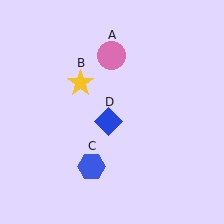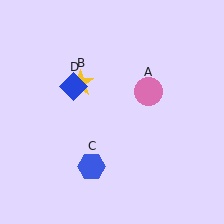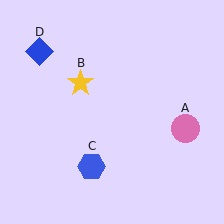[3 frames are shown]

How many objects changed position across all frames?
2 objects changed position: pink circle (object A), blue diamond (object D).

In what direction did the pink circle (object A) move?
The pink circle (object A) moved down and to the right.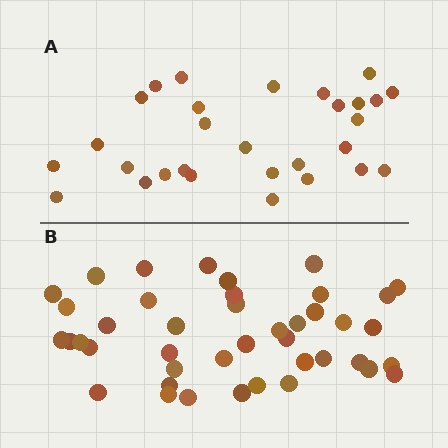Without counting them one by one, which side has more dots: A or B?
Region B (the bottom region) has more dots.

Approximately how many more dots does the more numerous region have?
Region B has approximately 15 more dots than region A.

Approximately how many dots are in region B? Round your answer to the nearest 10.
About 40 dots. (The exact count is 42, which rounds to 40.)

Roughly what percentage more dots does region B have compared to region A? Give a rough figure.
About 45% more.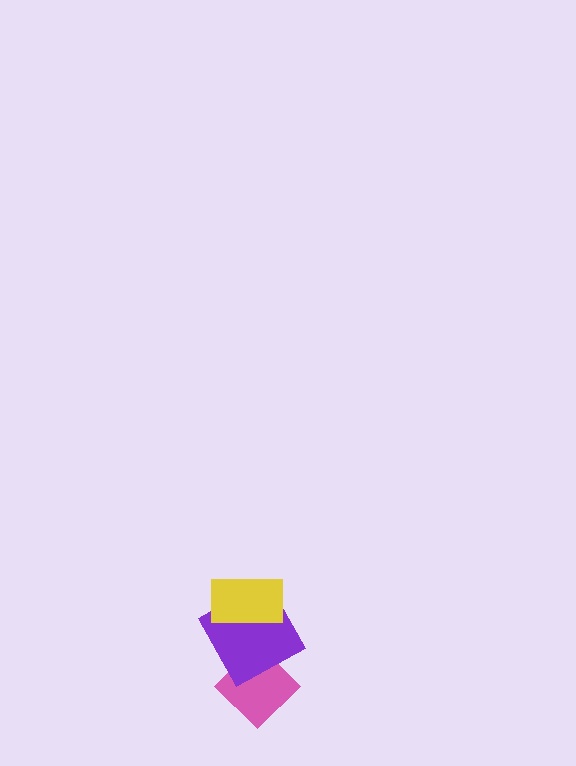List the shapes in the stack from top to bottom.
From top to bottom: the yellow rectangle, the purple square, the pink diamond.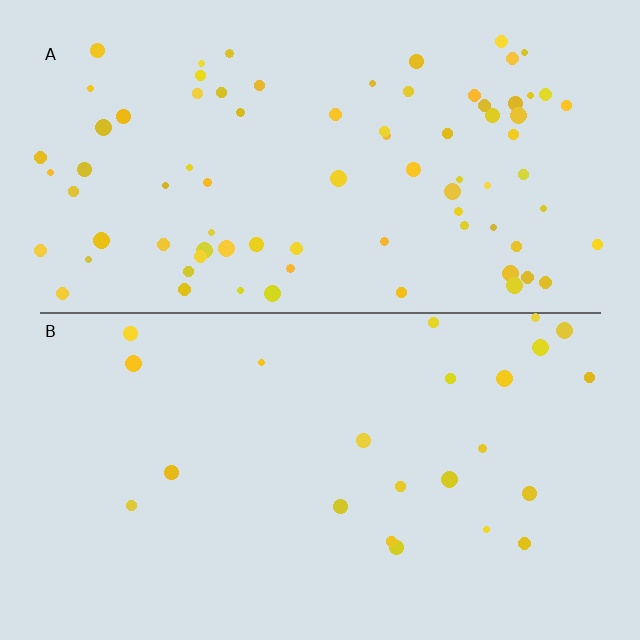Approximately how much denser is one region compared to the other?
Approximately 3.4× — region A over region B.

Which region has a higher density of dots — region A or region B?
A (the top).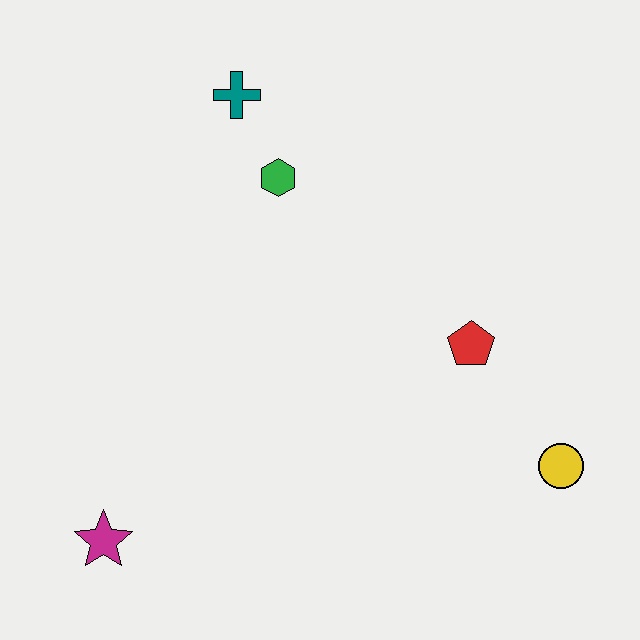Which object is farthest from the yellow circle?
The teal cross is farthest from the yellow circle.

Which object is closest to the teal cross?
The green hexagon is closest to the teal cross.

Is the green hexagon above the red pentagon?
Yes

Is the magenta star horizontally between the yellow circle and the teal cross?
No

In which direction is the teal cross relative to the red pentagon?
The teal cross is above the red pentagon.